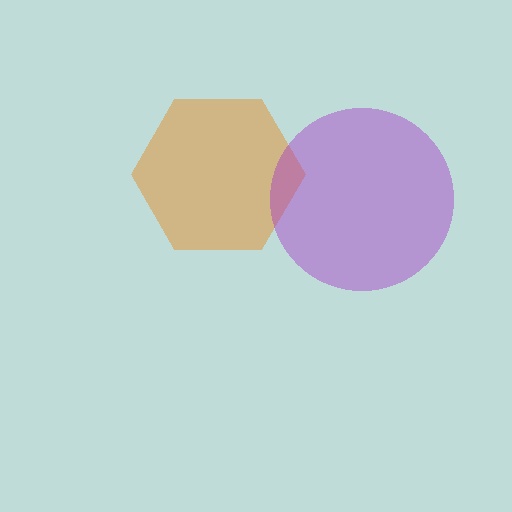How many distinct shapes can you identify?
There are 2 distinct shapes: an orange hexagon, a purple circle.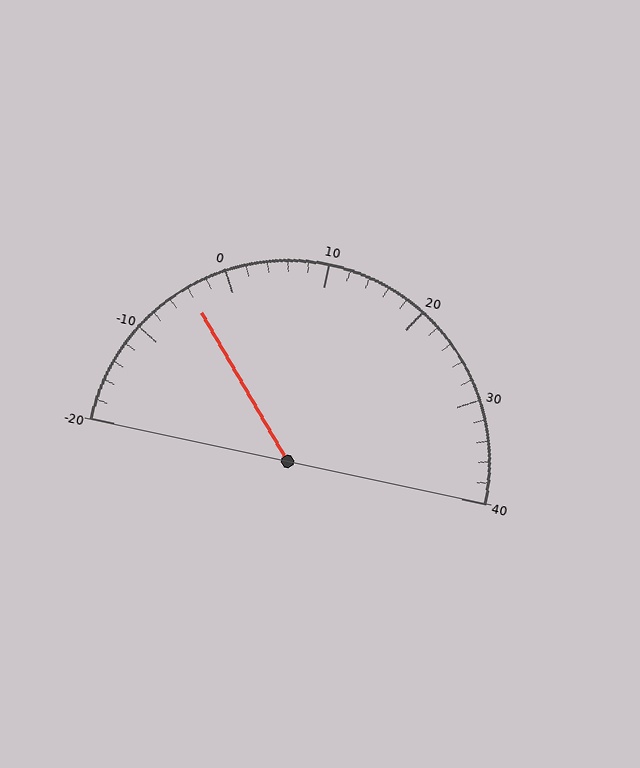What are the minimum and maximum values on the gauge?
The gauge ranges from -20 to 40.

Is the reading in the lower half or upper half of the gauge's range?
The reading is in the lower half of the range (-20 to 40).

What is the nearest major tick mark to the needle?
The nearest major tick mark is 0.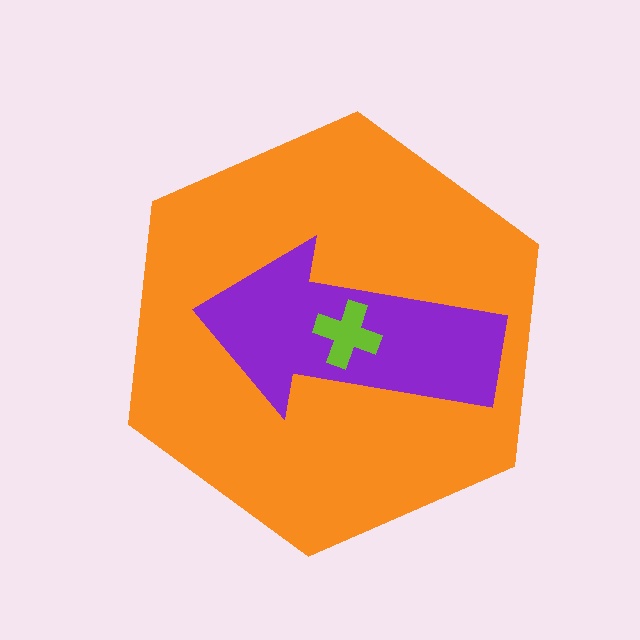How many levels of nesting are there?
3.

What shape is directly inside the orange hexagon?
The purple arrow.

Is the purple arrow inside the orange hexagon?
Yes.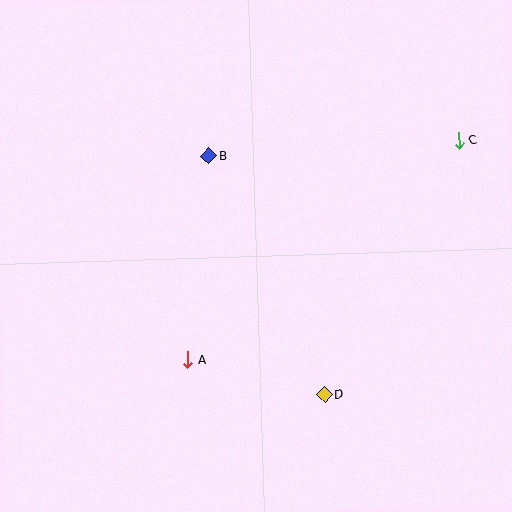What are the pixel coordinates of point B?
Point B is at (209, 156).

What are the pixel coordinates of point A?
Point A is at (188, 360).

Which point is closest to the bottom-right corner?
Point D is closest to the bottom-right corner.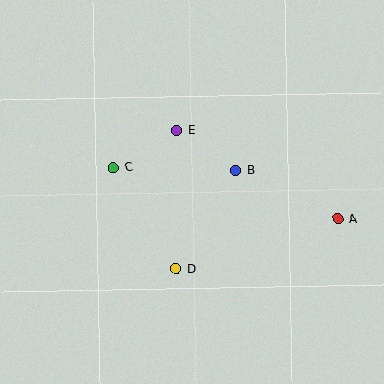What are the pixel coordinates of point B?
Point B is at (235, 171).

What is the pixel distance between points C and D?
The distance between C and D is 119 pixels.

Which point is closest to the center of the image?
Point B at (235, 171) is closest to the center.